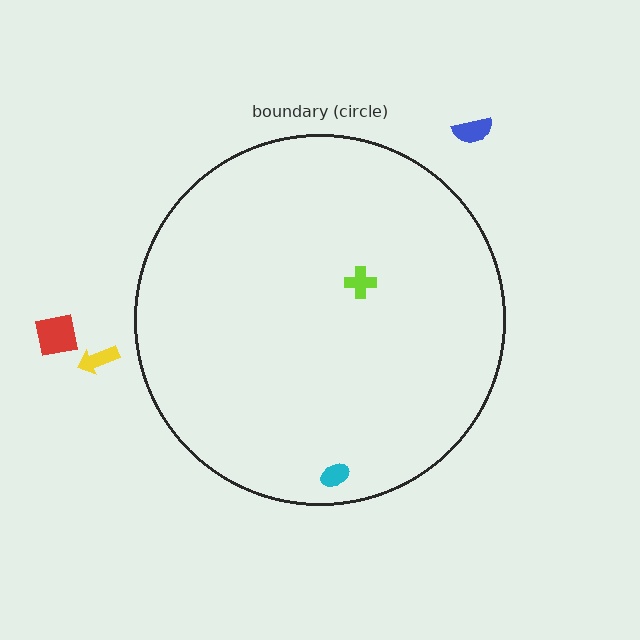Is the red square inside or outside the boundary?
Outside.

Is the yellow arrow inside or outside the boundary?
Outside.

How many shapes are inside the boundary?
2 inside, 3 outside.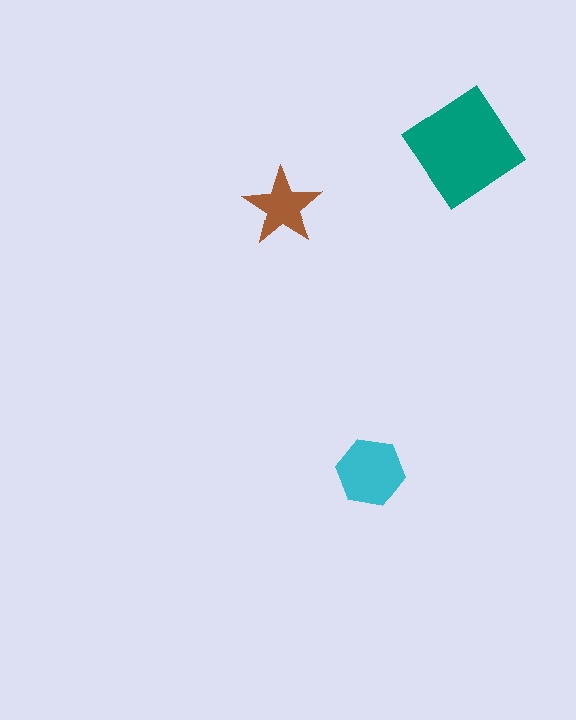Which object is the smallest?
The brown star.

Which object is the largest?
The teal diamond.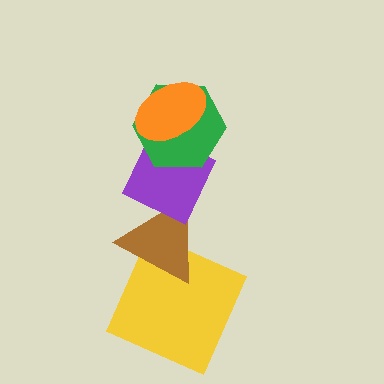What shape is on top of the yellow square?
The brown triangle is on top of the yellow square.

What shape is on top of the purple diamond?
The green hexagon is on top of the purple diamond.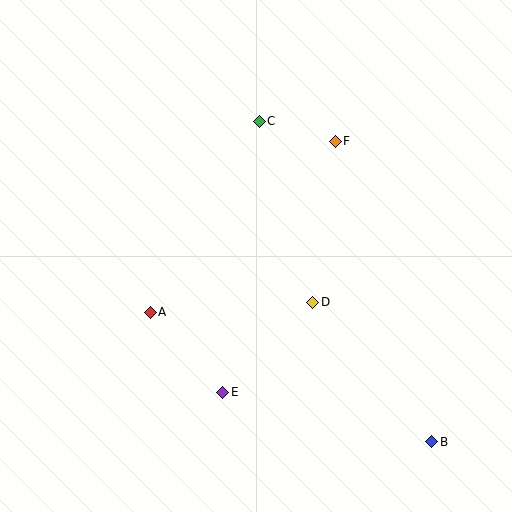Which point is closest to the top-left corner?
Point C is closest to the top-left corner.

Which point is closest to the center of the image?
Point D at (313, 302) is closest to the center.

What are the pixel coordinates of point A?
Point A is at (150, 312).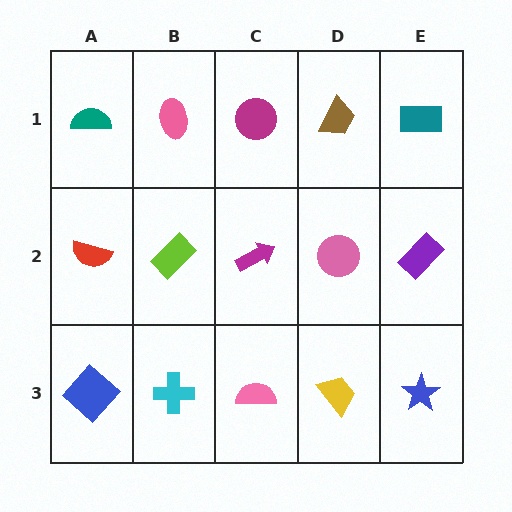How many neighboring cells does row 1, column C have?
3.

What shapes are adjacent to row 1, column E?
A purple rectangle (row 2, column E), a brown trapezoid (row 1, column D).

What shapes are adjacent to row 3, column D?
A pink circle (row 2, column D), a pink semicircle (row 3, column C), a blue star (row 3, column E).